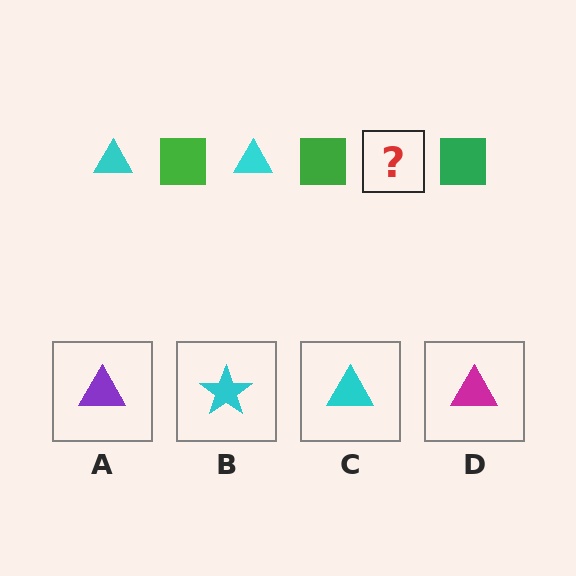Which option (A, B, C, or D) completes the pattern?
C.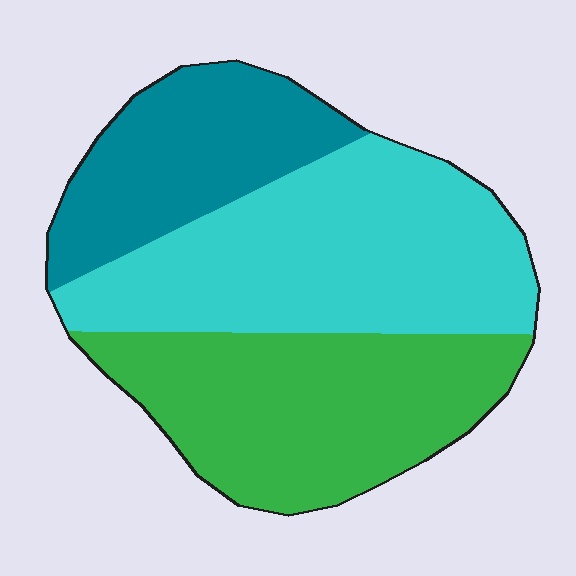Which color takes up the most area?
Cyan, at roughly 40%.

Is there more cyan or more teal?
Cyan.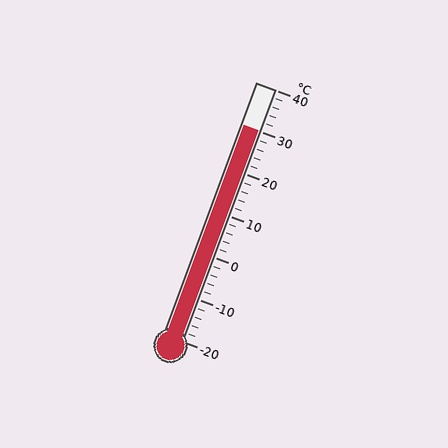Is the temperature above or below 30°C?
The temperature is at 30°C.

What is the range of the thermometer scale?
The thermometer scale ranges from -20°C to 40°C.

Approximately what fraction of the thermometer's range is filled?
The thermometer is filled to approximately 85% of its range.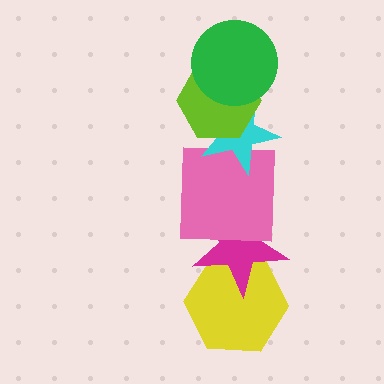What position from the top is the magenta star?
The magenta star is 5th from the top.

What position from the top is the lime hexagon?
The lime hexagon is 2nd from the top.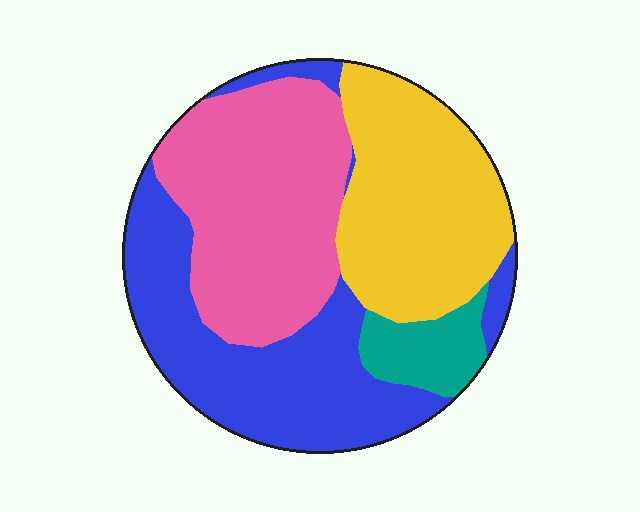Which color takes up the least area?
Teal, at roughly 5%.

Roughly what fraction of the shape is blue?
Blue takes up about one third (1/3) of the shape.